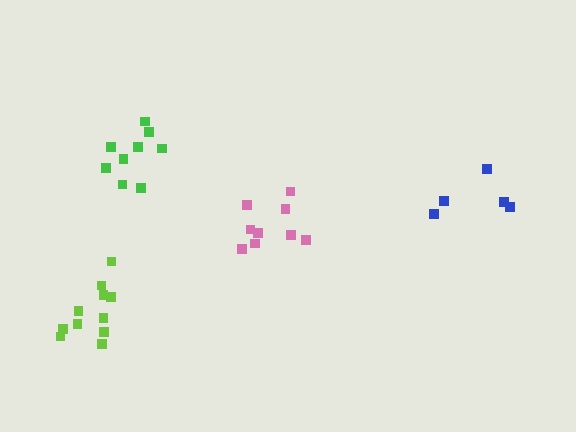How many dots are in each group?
Group 1: 9 dots, Group 2: 9 dots, Group 3: 5 dots, Group 4: 11 dots (34 total).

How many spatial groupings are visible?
There are 4 spatial groupings.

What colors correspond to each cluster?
The clusters are colored: pink, green, blue, lime.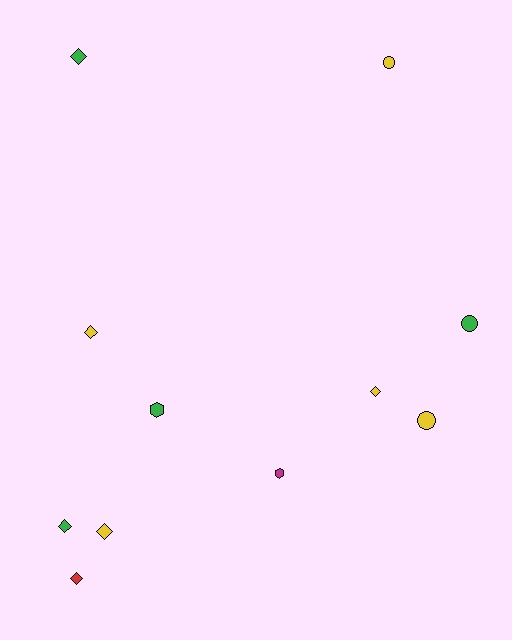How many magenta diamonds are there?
There are no magenta diamonds.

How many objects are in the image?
There are 11 objects.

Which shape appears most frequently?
Diamond, with 6 objects.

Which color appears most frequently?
Yellow, with 5 objects.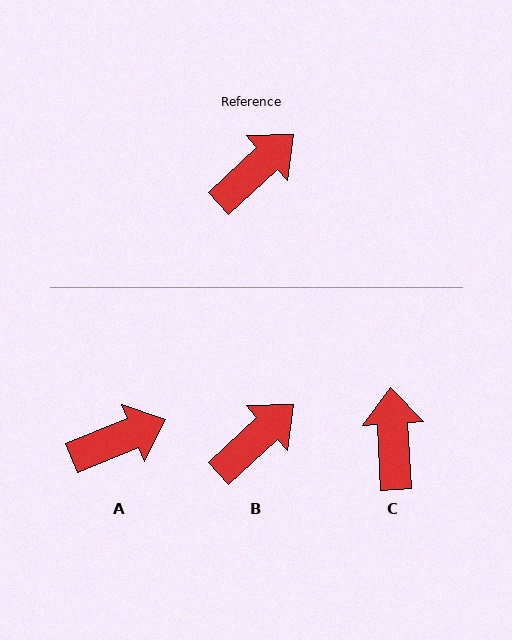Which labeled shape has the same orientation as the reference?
B.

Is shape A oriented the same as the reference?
No, it is off by about 21 degrees.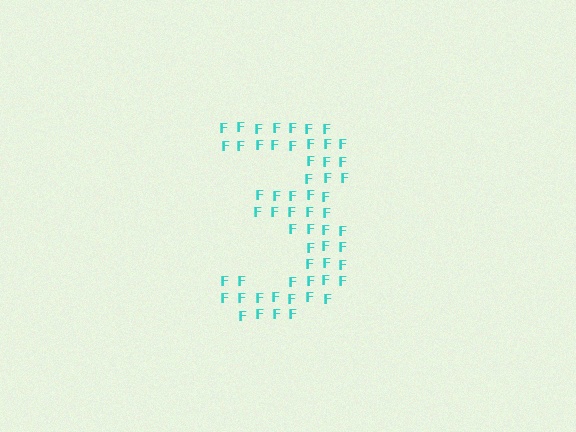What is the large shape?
The large shape is the digit 3.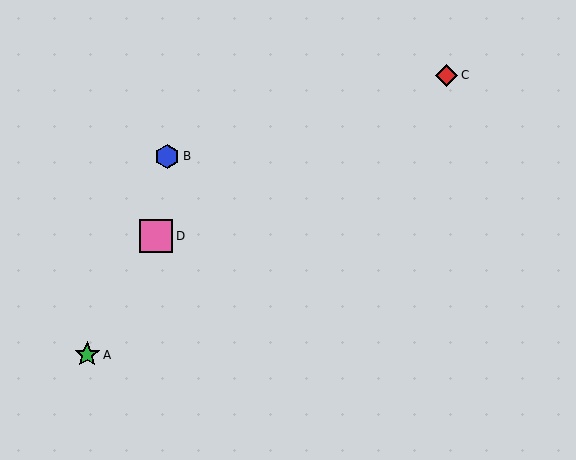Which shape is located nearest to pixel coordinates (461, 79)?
The red diamond (labeled C) at (447, 75) is nearest to that location.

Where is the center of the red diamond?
The center of the red diamond is at (447, 75).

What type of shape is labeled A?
Shape A is a green star.